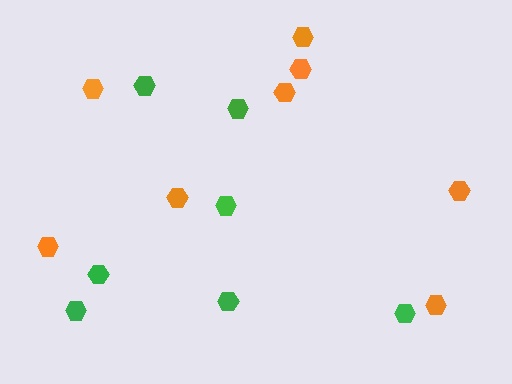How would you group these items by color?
There are 2 groups: one group of orange hexagons (8) and one group of green hexagons (7).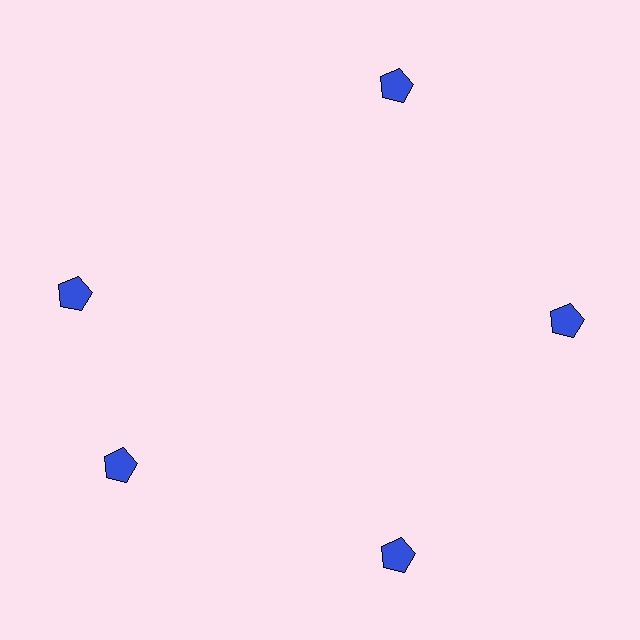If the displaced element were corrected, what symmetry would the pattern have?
It would have 5-fold rotational symmetry — the pattern would map onto itself every 72 degrees.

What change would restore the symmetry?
The symmetry would be restored by rotating it back into even spacing with its neighbors so that all 5 pentagons sit at equal angles and equal distance from the center.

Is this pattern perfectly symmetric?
No. The 5 blue pentagons are arranged in a ring, but one element near the 10 o'clock position is rotated out of alignment along the ring, breaking the 5-fold rotational symmetry.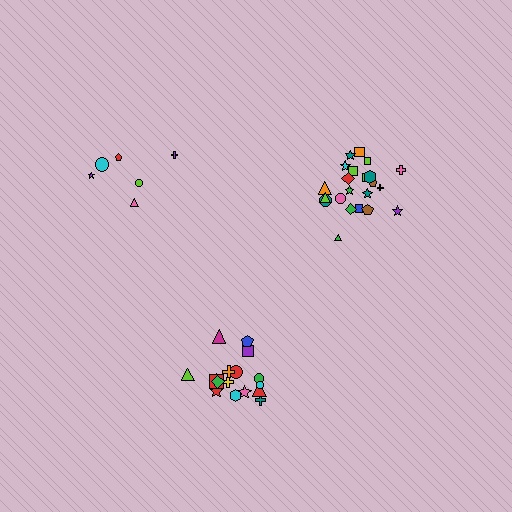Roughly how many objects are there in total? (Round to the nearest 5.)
Roughly 45 objects in total.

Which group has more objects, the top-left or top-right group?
The top-right group.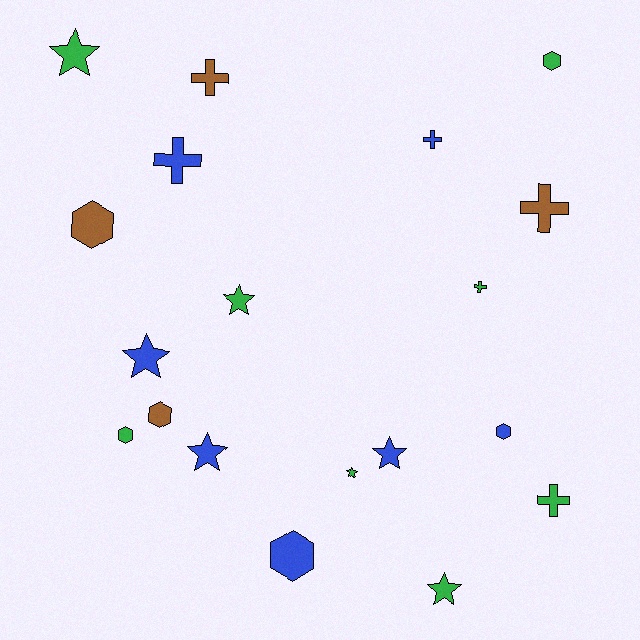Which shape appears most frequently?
Star, with 7 objects.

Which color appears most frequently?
Green, with 8 objects.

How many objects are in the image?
There are 19 objects.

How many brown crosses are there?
There are 2 brown crosses.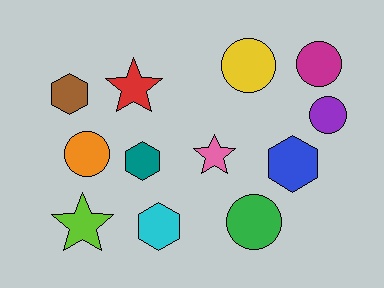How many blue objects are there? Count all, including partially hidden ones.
There is 1 blue object.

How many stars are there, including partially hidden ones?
There are 3 stars.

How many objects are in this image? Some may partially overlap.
There are 12 objects.